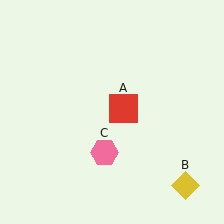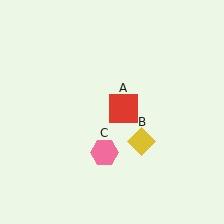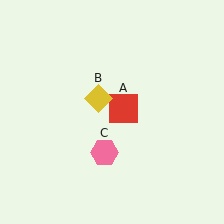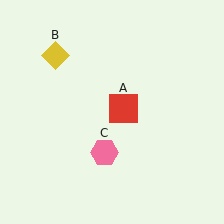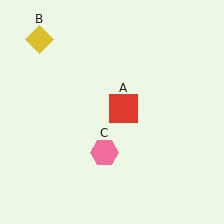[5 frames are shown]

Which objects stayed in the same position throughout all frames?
Red square (object A) and pink hexagon (object C) remained stationary.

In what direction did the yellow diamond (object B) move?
The yellow diamond (object B) moved up and to the left.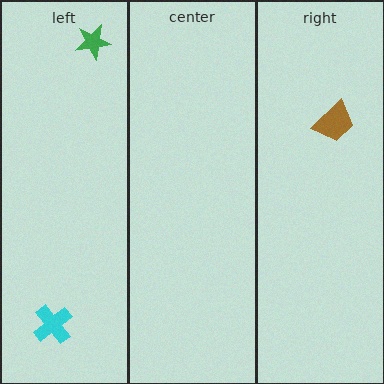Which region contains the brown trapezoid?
The right region.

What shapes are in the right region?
The brown trapezoid.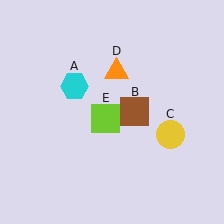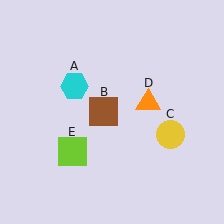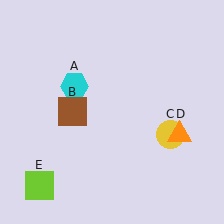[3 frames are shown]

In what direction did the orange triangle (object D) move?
The orange triangle (object D) moved down and to the right.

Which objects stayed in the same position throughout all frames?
Cyan hexagon (object A) and yellow circle (object C) remained stationary.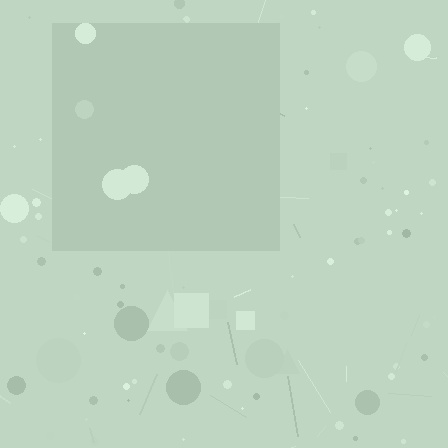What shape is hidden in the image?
A square is hidden in the image.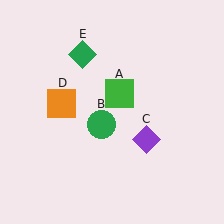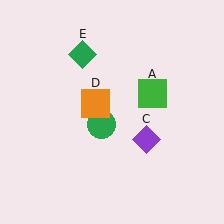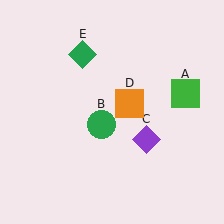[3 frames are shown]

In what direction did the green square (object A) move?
The green square (object A) moved right.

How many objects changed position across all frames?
2 objects changed position: green square (object A), orange square (object D).